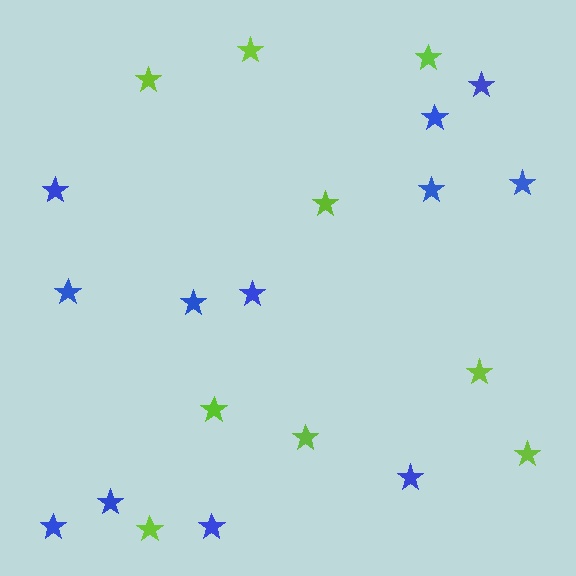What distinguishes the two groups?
There are 2 groups: one group of lime stars (9) and one group of blue stars (12).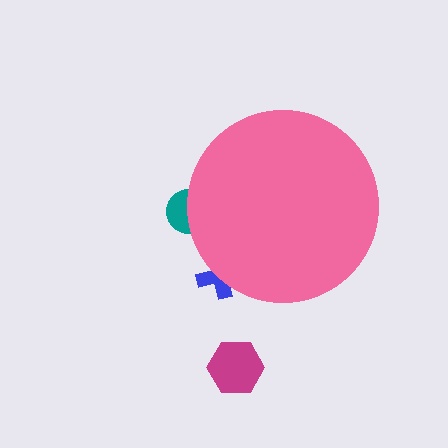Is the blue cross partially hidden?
Yes, the blue cross is partially hidden behind the pink circle.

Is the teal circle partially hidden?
Yes, the teal circle is partially hidden behind the pink circle.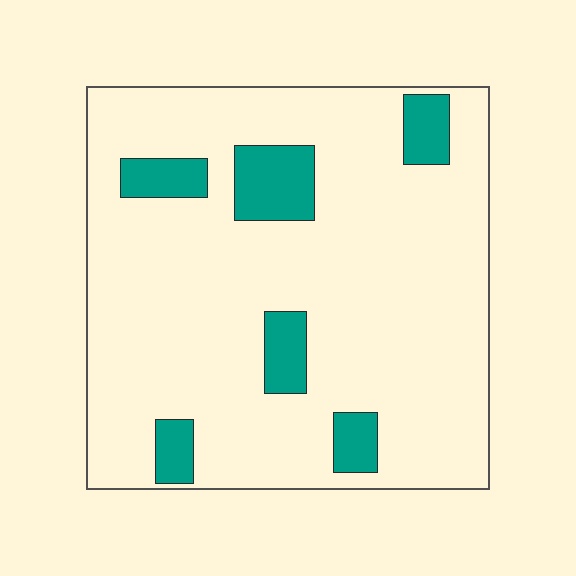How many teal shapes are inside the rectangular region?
6.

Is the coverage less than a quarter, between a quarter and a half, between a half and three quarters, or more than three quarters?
Less than a quarter.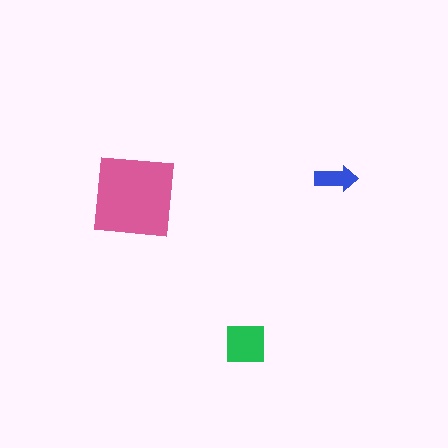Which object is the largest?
The pink square.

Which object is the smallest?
The blue arrow.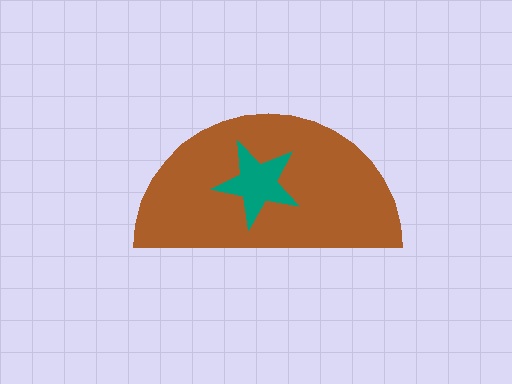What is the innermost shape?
The teal star.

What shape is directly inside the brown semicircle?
The teal star.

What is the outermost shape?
The brown semicircle.